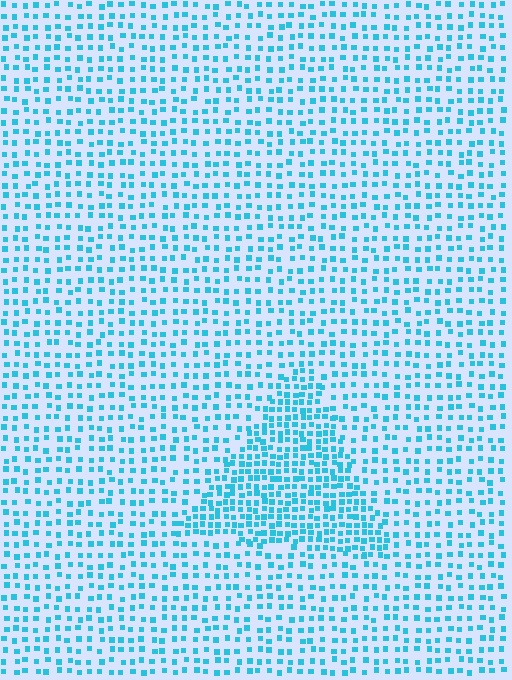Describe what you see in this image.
The image contains small cyan elements arranged at two different densities. A triangle-shaped region is visible where the elements are more densely packed than the surrounding area.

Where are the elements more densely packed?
The elements are more densely packed inside the triangle boundary.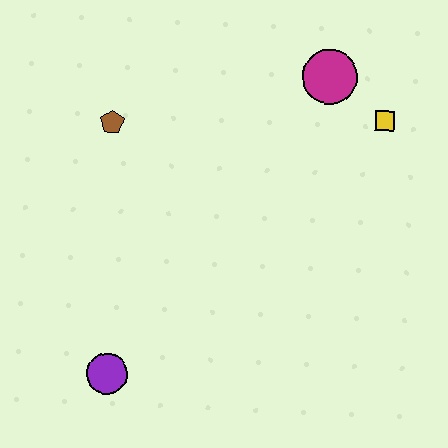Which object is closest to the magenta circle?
The yellow square is closest to the magenta circle.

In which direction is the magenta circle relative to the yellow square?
The magenta circle is to the left of the yellow square.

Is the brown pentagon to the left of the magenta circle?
Yes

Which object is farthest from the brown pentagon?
The yellow square is farthest from the brown pentagon.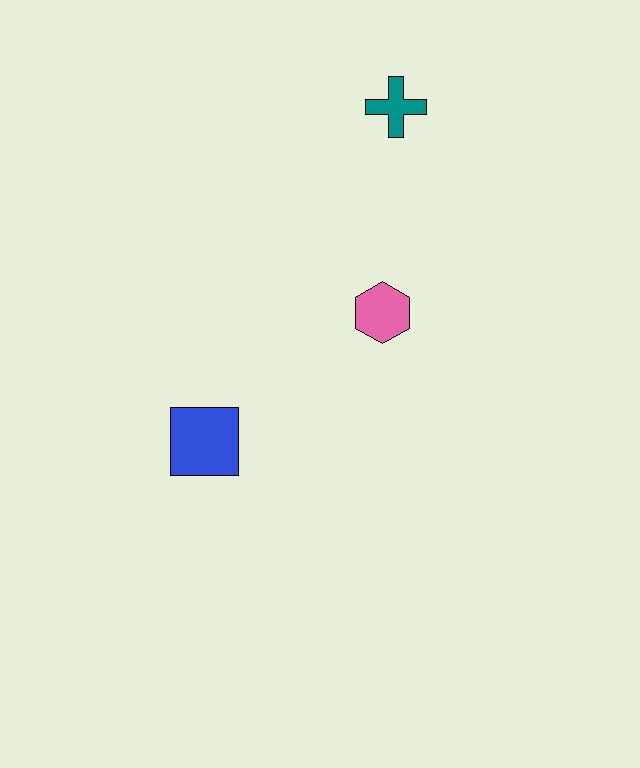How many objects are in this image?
There are 3 objects.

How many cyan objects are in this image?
There are no cyan objects.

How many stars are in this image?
There are no stars.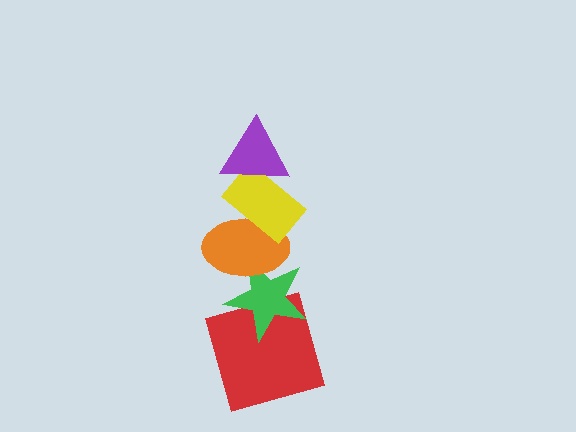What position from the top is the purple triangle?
The purple triangle is 1st from the top.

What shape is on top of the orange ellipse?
The yellow rectangle is on top of the orange ellipse.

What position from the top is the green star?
The green star is 4th from the top.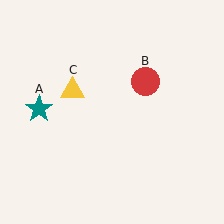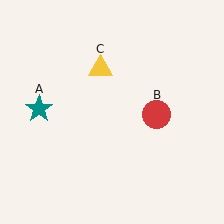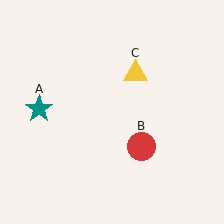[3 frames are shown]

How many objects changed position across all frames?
2 objects changed position: red circle (object B), yellow triangle (object C).